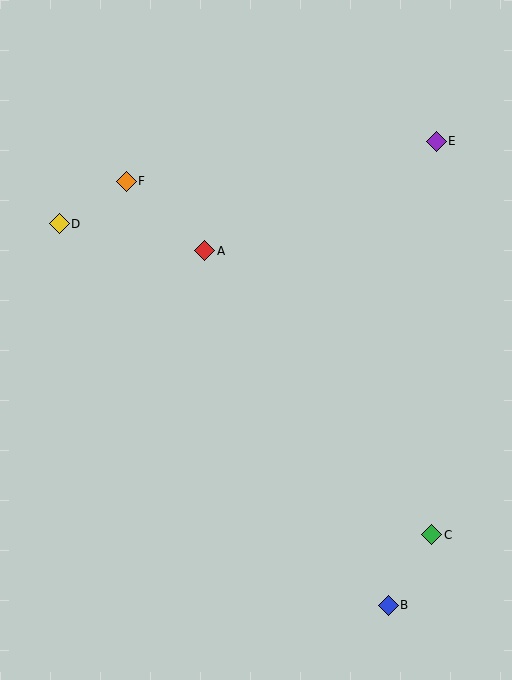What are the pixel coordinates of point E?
Point E is at (436, 141).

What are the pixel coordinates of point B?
Point B is at (388, 605).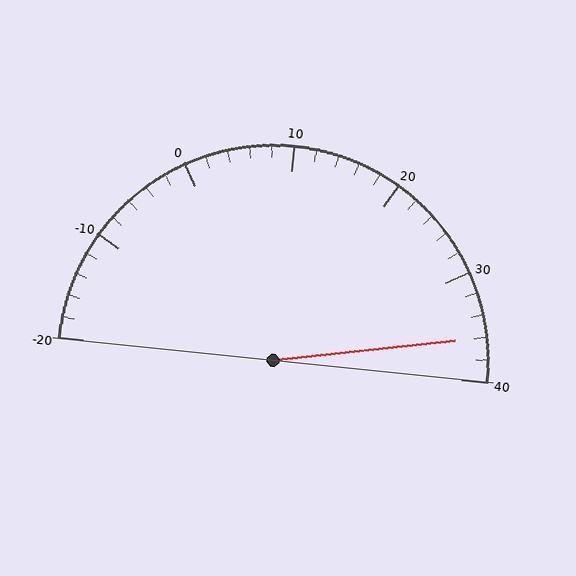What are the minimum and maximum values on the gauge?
The gauge ranges from -20 to 40.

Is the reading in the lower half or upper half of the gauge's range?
The reading is in the upper half of the range (-20 to 40).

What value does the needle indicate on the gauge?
The needle indicates approximately 36.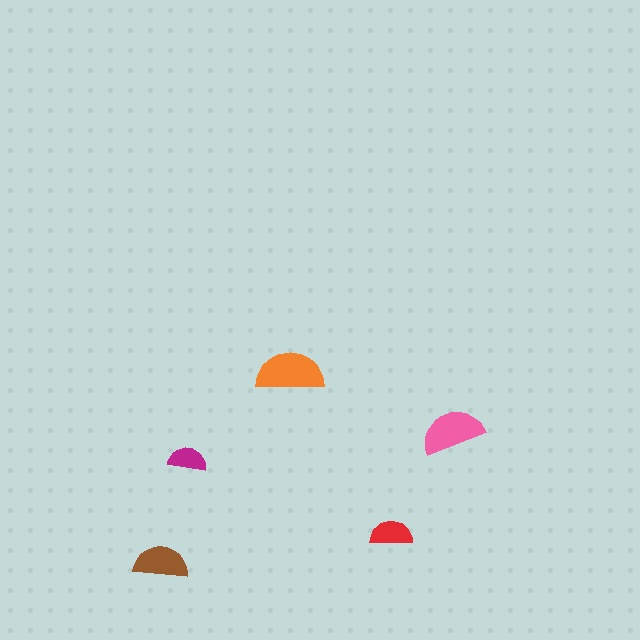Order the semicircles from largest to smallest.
the orange one, the pink one, the brown one, the red one, the magenta one.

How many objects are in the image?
There are 5 objects in the image.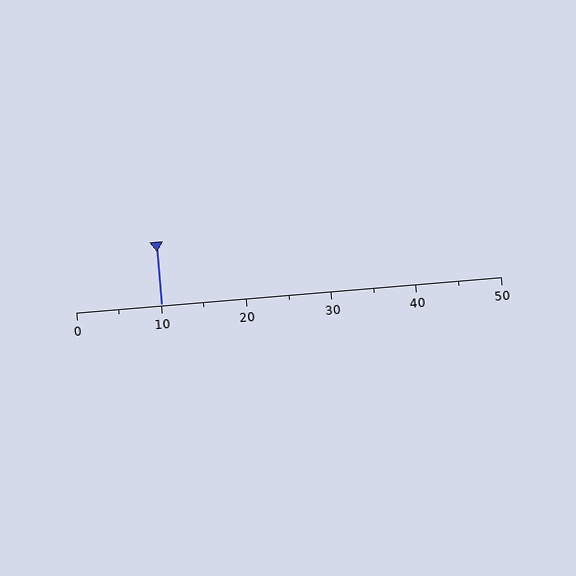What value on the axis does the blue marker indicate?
The marker indicates approximately 10.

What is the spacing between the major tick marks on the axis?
The major ticks are spaced 10 apart.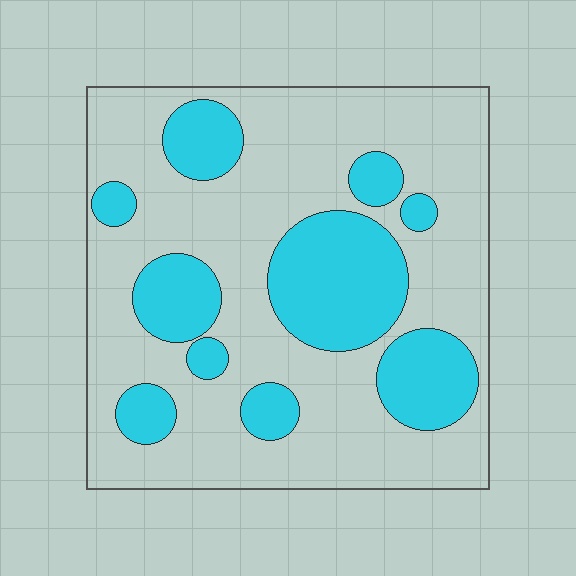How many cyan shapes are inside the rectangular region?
10.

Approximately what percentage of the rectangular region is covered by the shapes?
Approximately 30%.